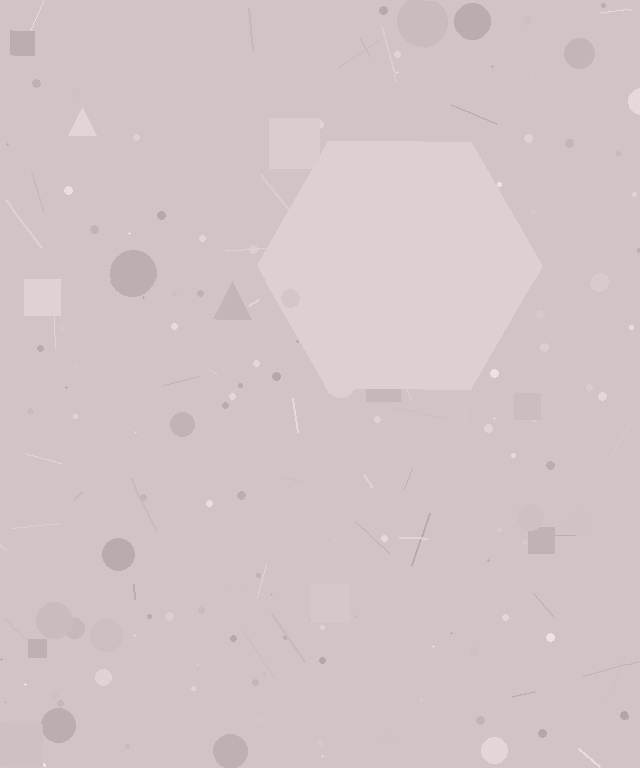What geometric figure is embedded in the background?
A hexagon is embedded in the background.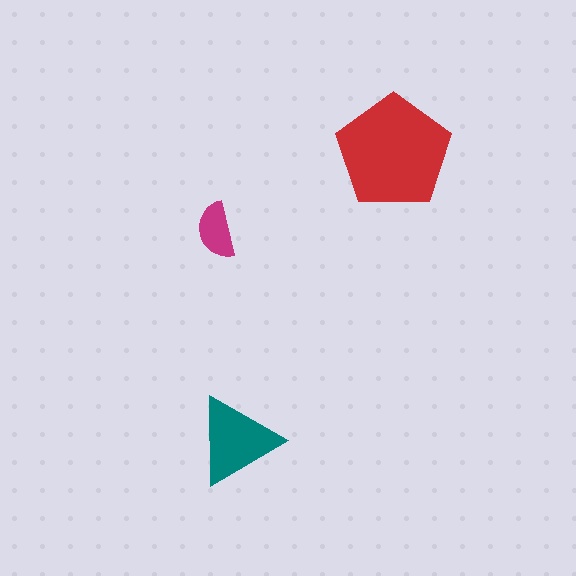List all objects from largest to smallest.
The red pentagon, the teal triangle, the magenta semicircle.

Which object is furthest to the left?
The magenta semicircle is leftmost.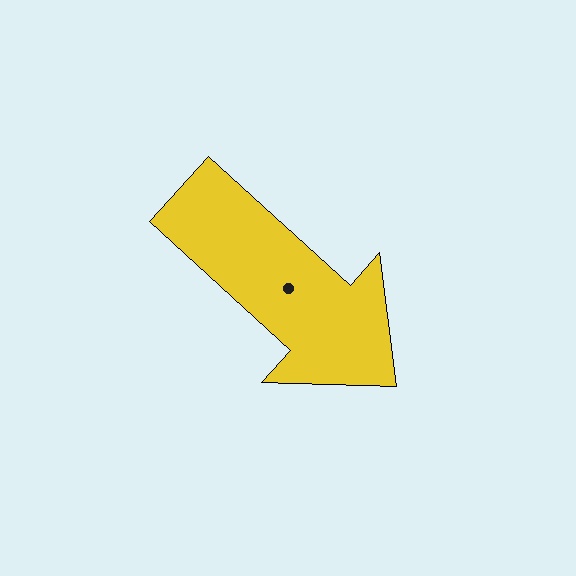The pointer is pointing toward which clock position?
Roughly 4 o'clock.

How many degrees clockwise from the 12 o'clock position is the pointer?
Approximately 132 degrees.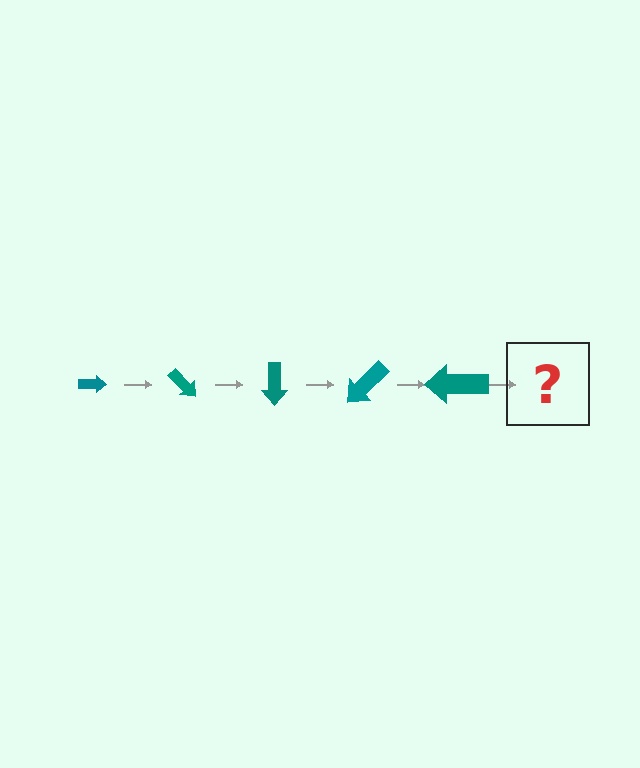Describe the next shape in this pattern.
It should be an arrow, larger than the previous one and rotated 225 degrees from the start.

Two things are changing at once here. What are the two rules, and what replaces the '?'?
The two rules are that the arrow grows larger each step and it rotates 45 degrees each step. The '?' should be an arrow, larger than the previous one and rotated 225 degrees from the start.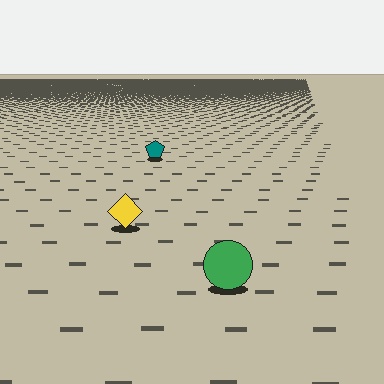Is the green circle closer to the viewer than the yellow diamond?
Yes. The green circle is closer — you can tell from the texture gradient: the ground texture is coarser near it.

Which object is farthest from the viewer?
The teal pentagon is farthest from the viewer. It appears smaller and the ground texture around it is denser.